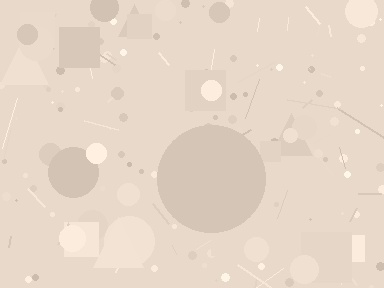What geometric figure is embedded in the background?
A circle is embedded in the background.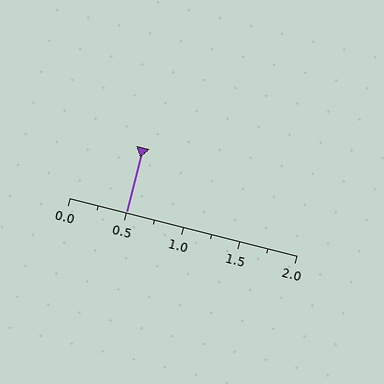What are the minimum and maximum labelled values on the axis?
The axis runs from 0.0 to 2.0.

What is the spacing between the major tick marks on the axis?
The major ticks are spaced 0.5 apart.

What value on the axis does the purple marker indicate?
The marker indicates approximately 0.5.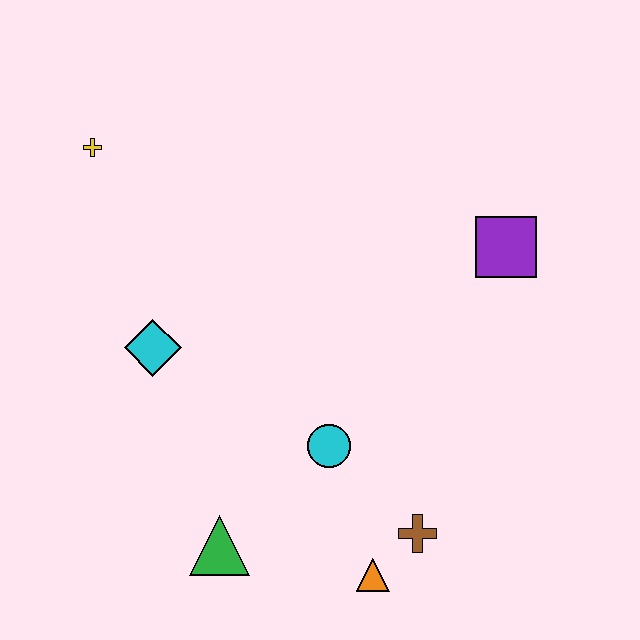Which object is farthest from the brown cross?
The yellow cross is farthest from the brown cross.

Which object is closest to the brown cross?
The orange triangle is closest to the brown cross.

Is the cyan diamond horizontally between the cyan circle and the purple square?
No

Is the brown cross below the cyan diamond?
Yes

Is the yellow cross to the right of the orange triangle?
No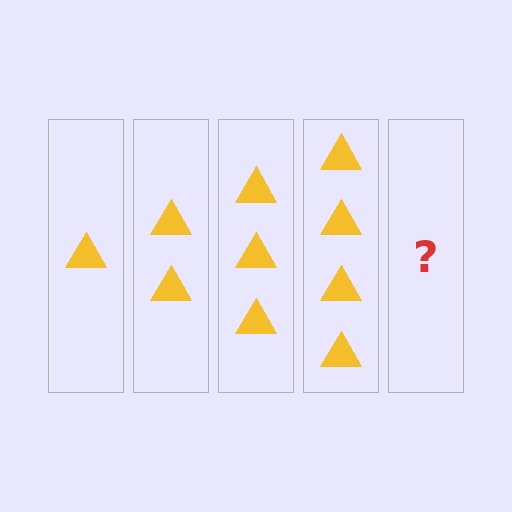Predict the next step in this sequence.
The next step is 5 triangles.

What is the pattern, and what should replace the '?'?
The pattern is that each step adds one more triangle. The '?' should be 5 triangles.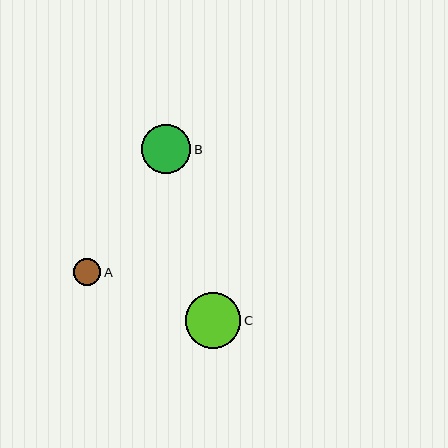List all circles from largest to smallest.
From largest to smallest: C, B, A.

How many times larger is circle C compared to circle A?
Circle C is approximately 2.0 times the size of circle A.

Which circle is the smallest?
Circle A is the smallest with a size of approximately 27 pixels.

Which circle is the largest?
Circle C is the largest with a size of approximately 56 pixels.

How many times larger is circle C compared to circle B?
Circle C is approximately 1.1 times the size of circle B.